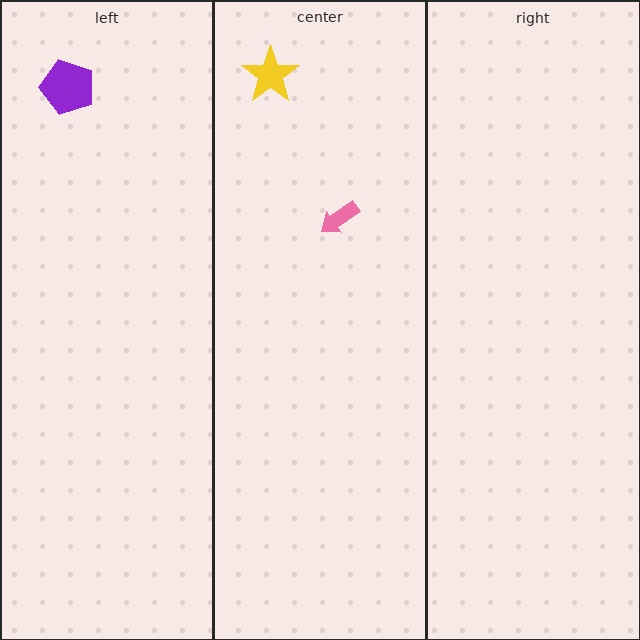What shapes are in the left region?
The purple pentagon.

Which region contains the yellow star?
The center region.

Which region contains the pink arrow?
The center region.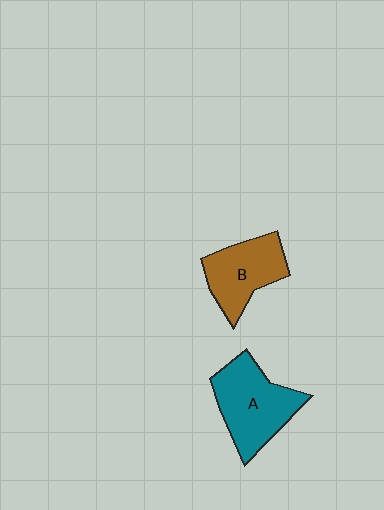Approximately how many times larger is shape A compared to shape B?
Approximately 1.2 times.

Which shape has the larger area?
Shape A (teal).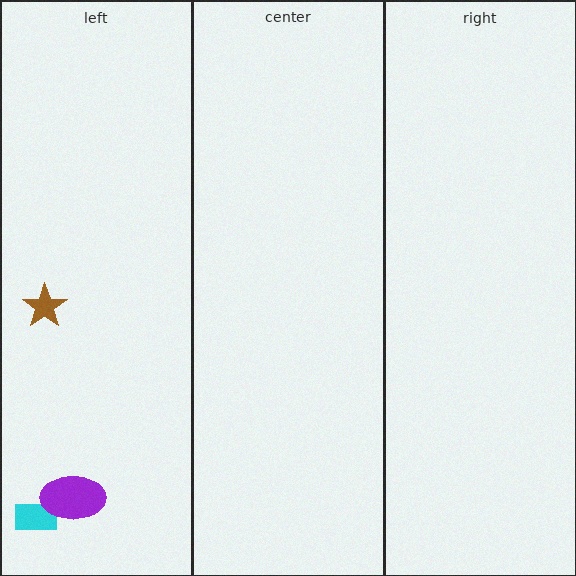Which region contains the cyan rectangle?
The left region.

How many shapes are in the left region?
3.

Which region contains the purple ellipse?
The left region.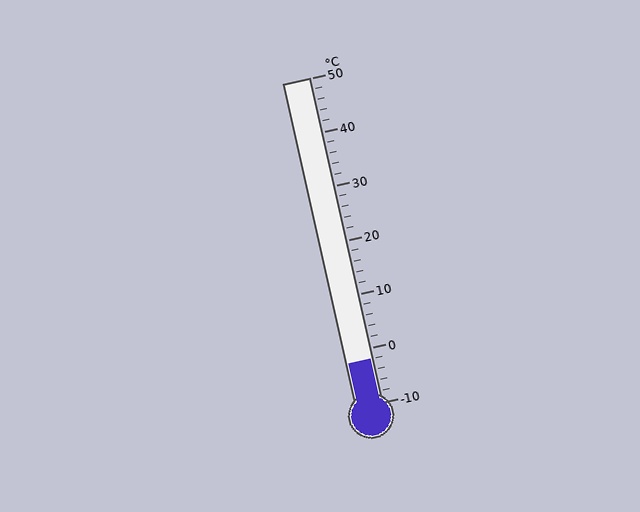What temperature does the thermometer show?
The thermometer shows approximately -2°C.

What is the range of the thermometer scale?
The thermometer scale ranges from -10°C to 50°C.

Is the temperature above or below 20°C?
The temperature is below 20°C.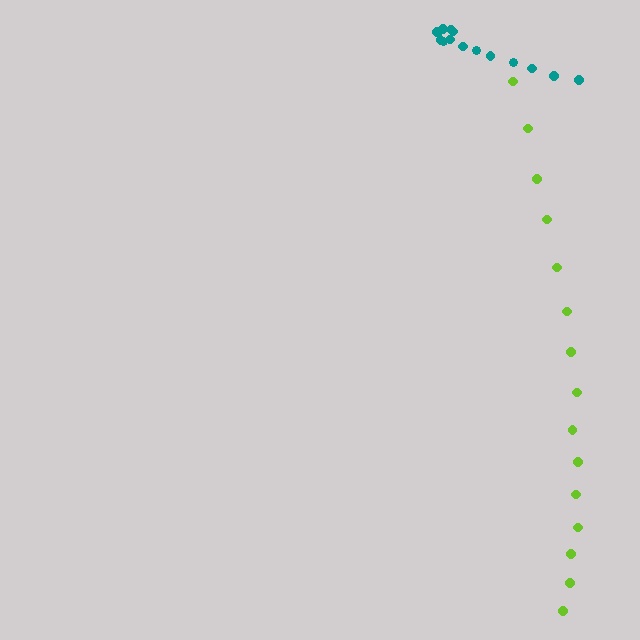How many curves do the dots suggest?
There are 2 distinct paths.